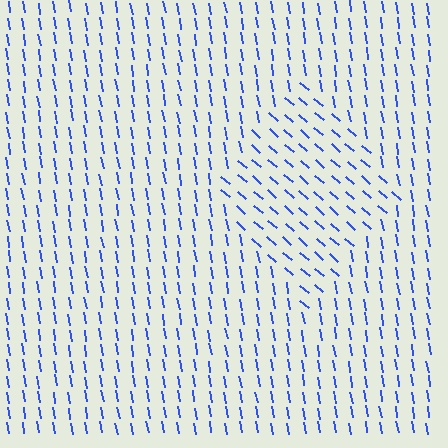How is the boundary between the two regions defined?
The boundary is defined purely by a change in line orientation (approximately 39 degrees difference). All lines are the same color and thickness.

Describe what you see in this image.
The image is filled with small blue line segments. A diamond region in the image has lines oriented differently from the surrounding lines, creating a visible texture boundary.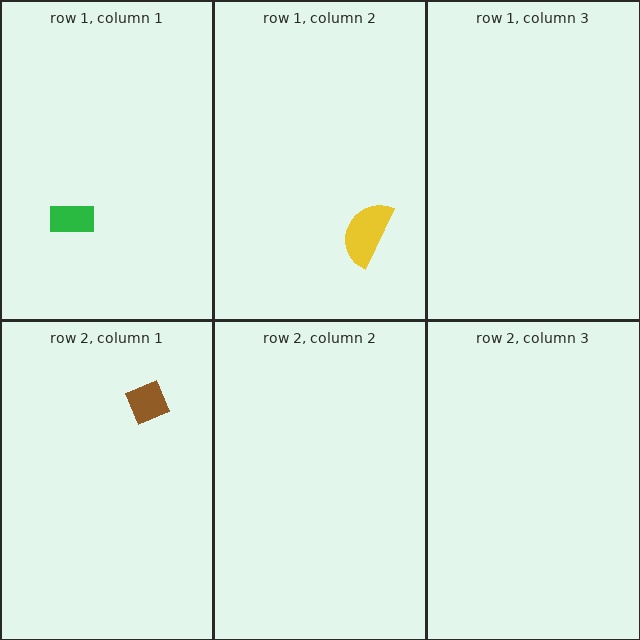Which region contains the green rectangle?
The row 1, column 1 region.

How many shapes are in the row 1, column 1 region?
1.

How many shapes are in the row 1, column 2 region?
1.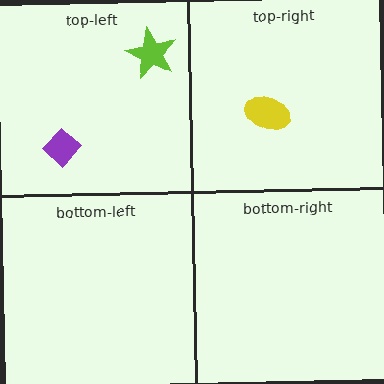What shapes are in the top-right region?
The yellow ellipse.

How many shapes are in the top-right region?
1.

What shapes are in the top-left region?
The lime star, the purple diamond.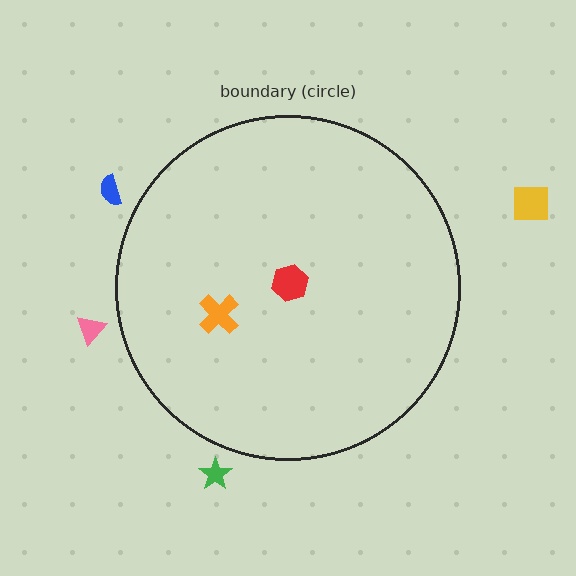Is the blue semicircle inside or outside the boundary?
Outside.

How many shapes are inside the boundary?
2 inside, 4 outside.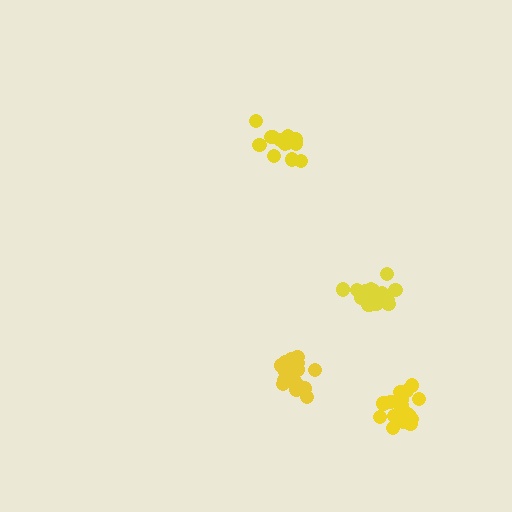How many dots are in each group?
Group 1: 19 dots, Group 2: 17 dots, Group 3: 19 dots, Group 4: 21 dots (76 total).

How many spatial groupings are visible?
There are 4 spatial groupings.